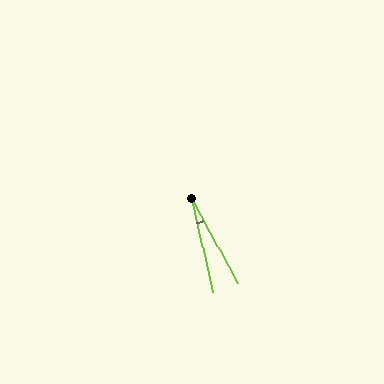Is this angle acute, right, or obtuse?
It is acute.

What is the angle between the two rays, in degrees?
Approximately 16 degrees.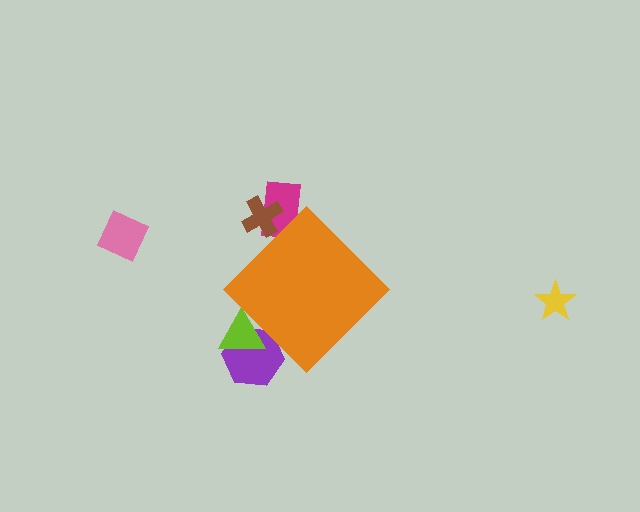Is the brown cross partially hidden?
Yes, the brown cross is partially hidden behind the orange diamond.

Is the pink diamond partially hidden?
No, the pink diamond is fully visible.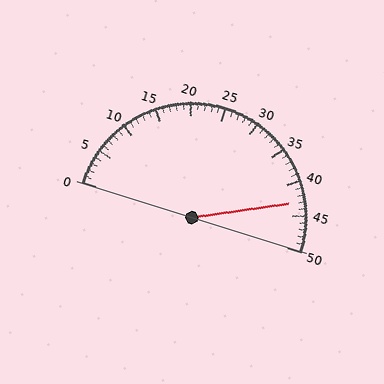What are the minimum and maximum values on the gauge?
The gauge ranges from 0 to 50.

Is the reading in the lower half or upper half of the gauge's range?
The reading is in the upper half of the range (0 to 50).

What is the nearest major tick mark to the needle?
The nearest major tick mark is 45.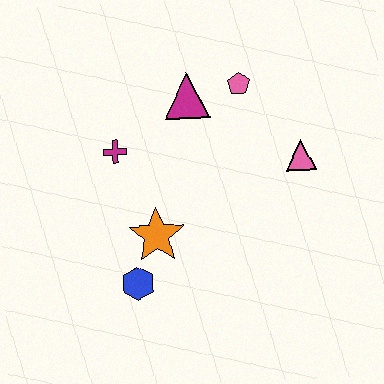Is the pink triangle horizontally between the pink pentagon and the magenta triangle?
No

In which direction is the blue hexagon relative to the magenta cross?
The blue hexagon is below the magenta cross.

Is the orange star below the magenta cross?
Yes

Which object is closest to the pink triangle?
The pink pentagon is closest to the pink triangle.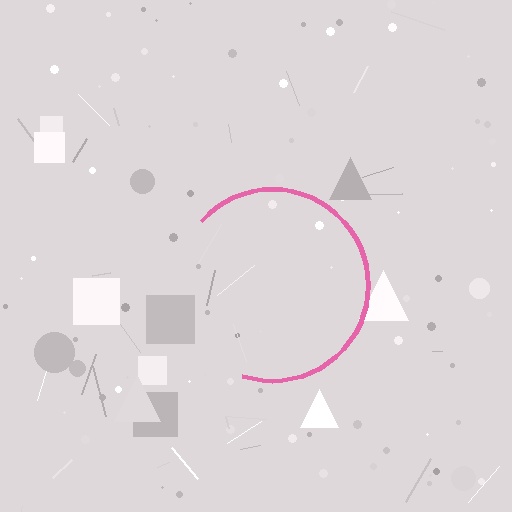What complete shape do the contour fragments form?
The contour fragments form a circle.